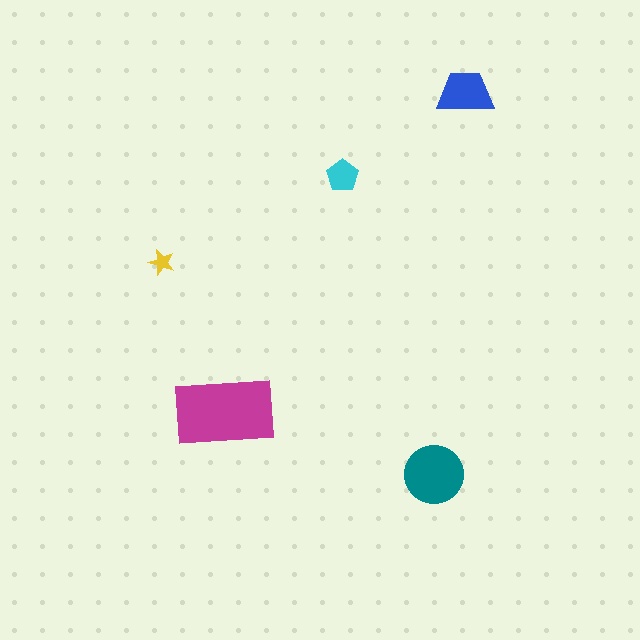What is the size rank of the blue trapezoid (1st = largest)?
3rd.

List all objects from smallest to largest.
The yellow star, the cyan pentagon, the blue trapezoid, the teal circle, the magenta rectangle.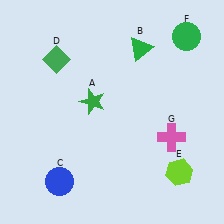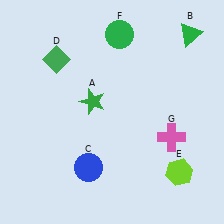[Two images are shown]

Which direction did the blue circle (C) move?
The blue circle (C) moved right.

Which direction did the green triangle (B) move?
The green triangle (B) moved right.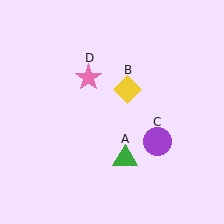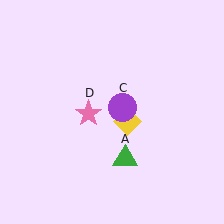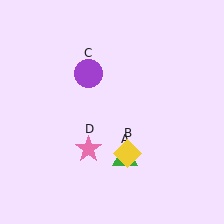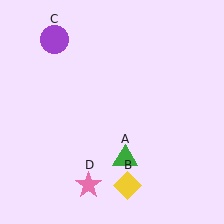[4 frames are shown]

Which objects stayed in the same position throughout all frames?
Green triangle (object A) remained stationary.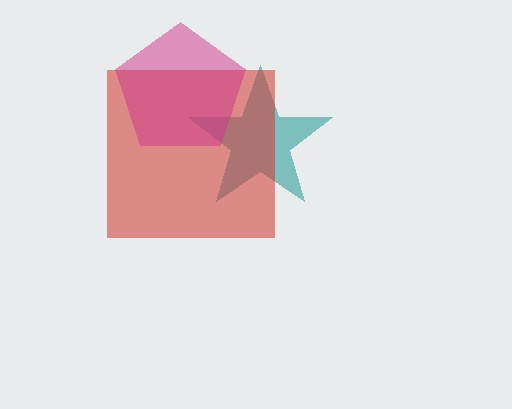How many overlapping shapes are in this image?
There are 3 overlapping shapes in the image.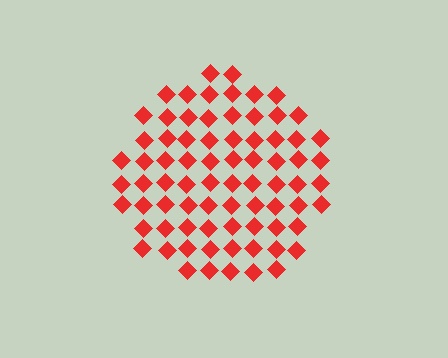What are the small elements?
The small elements are diamonds.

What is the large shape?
The large shape is a circle.